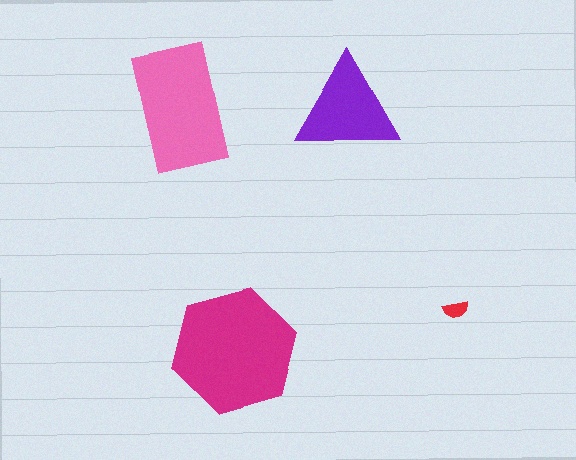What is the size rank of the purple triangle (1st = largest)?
3rd.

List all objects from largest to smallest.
The magenta hexagon, the pink rectangle, the purple triangle, the red semicircle.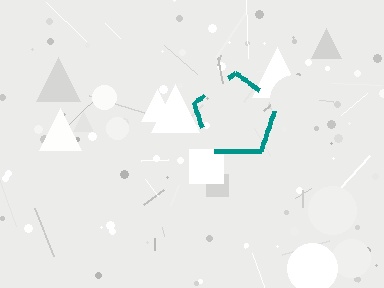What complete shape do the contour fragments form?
The contour fragments form a pentagon.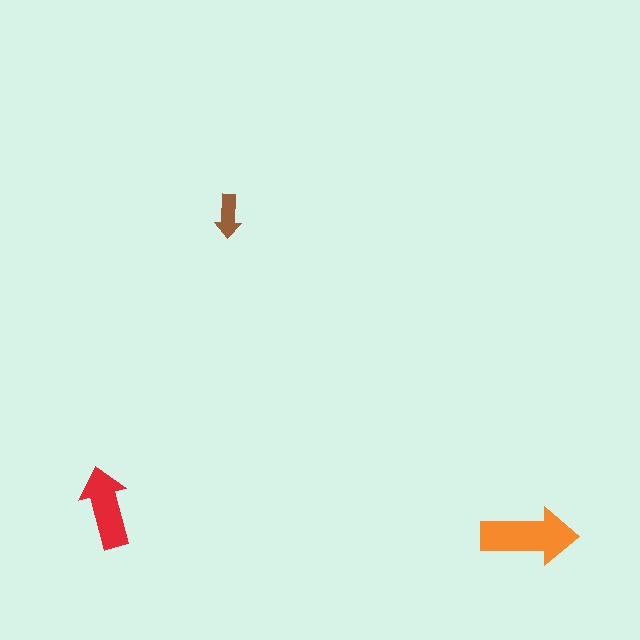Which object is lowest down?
The orange arrow is bottommost.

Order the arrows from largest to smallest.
the orange one, the red one, the brown one.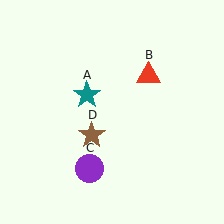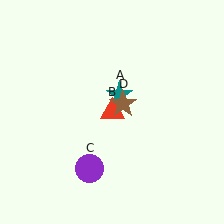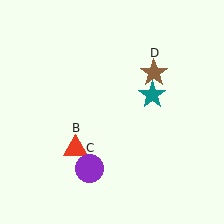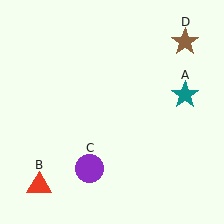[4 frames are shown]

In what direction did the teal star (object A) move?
The teal star (object A) moved right.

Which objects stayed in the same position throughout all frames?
Purple circle (object C) remained stationary.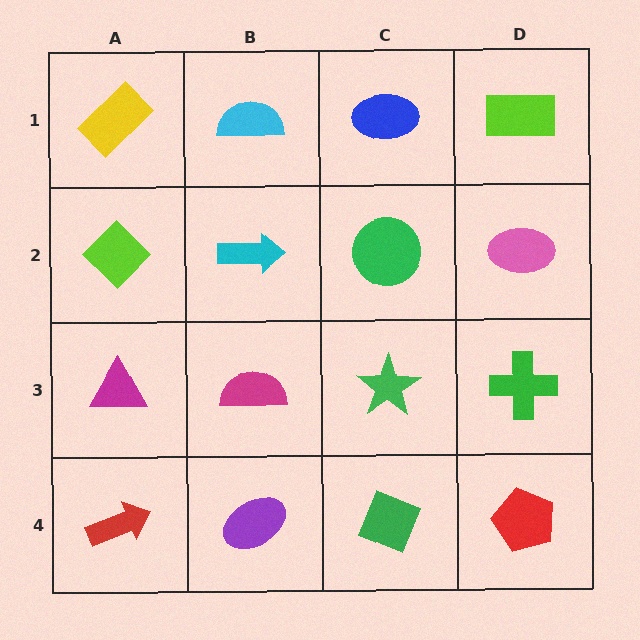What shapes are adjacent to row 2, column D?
A lime rectangle (row 1, column D), a green cross (row 3, column D), a green circle (row 2, column C).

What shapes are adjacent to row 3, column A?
A lime diamond (row 2, column A), a red arrow (row 4, column A), a magenta semicircle (row 3, column B).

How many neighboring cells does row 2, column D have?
3.